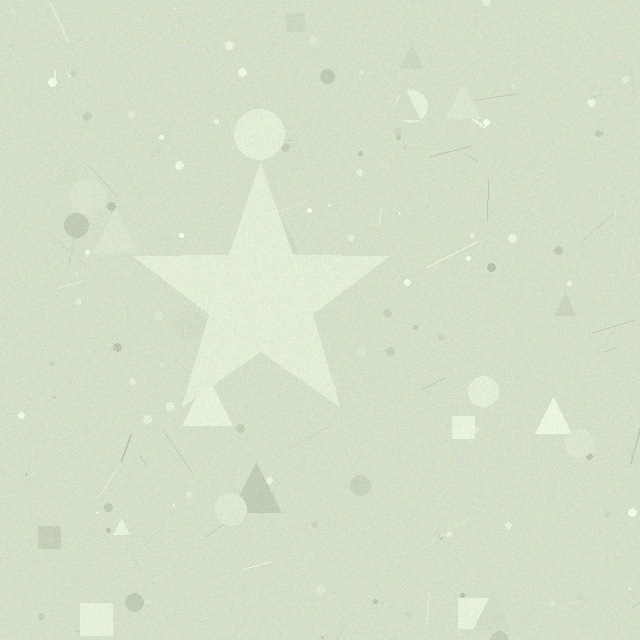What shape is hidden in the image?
A star is hidden in the image.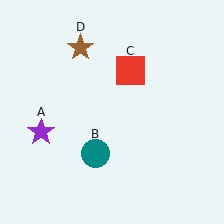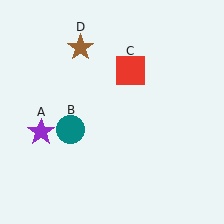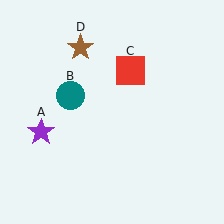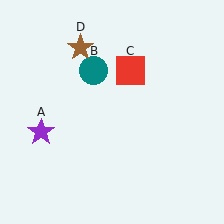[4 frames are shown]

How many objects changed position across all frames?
1 object changed position: teal circle (object B).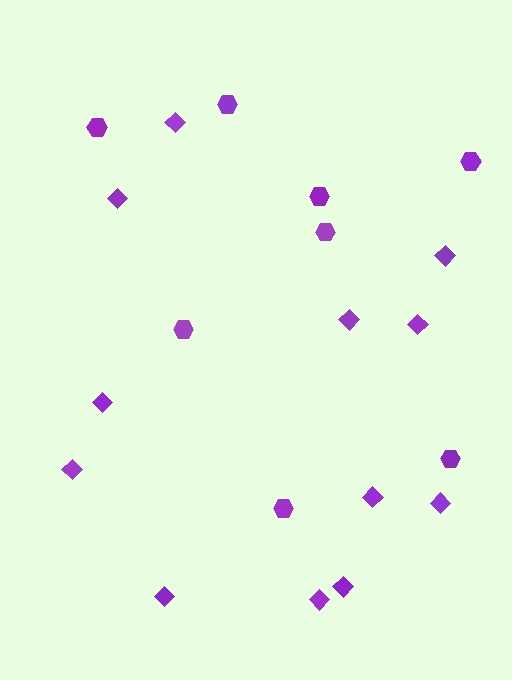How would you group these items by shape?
There are 2 groups: one group of diamonds (12) and one group of hexagons (8).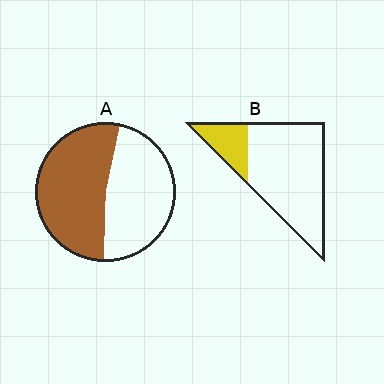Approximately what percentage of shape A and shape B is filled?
A is approximately 55% and B is approximately 20%.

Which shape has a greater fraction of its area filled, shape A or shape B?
Shape A.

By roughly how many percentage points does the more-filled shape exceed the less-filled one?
By roughly 35 percentage points (A over B).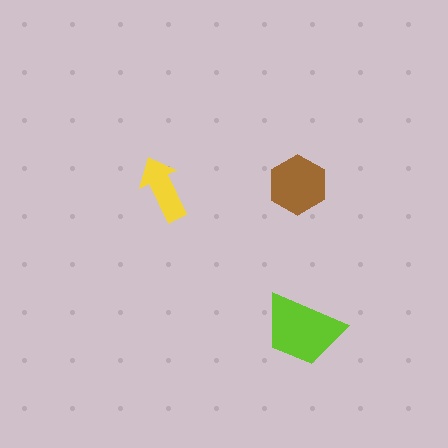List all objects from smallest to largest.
The yellow arrow, the brown hexagon, the lime trapezoid.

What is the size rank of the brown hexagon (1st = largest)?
2nd.